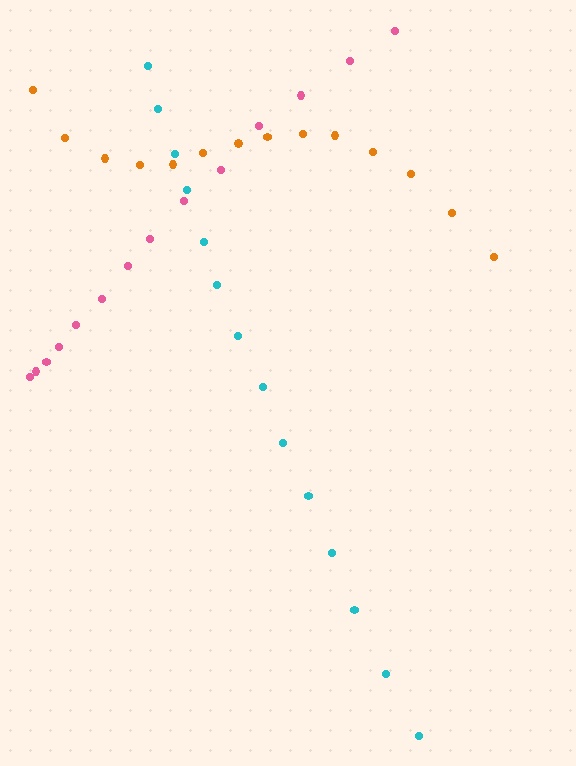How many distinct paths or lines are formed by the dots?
There are 3 distinct paths.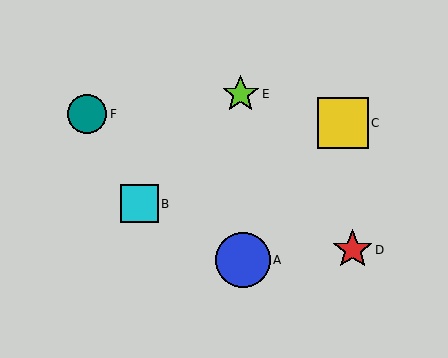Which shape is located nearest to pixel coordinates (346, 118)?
The yellow square (labeled C) at (343, 123) is nearest to that location.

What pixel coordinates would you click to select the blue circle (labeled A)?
Click at (243, 260) to select the blue circle A.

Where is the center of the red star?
The center of the red star is at (353, 250).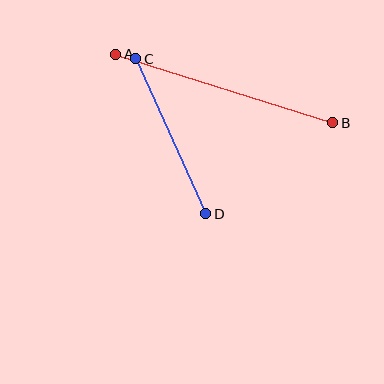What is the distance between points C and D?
The distance is approximately 170 pixels.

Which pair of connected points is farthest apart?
Points A and B are farthest apart.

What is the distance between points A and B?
The distance is approximately 227 pixels.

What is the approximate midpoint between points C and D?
The midpoint is at approximately (171, 136) pixels.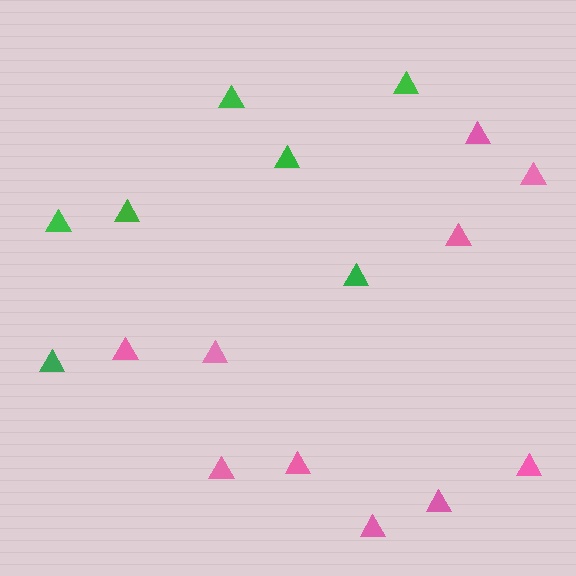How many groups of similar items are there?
There are 2 groups: one group of green triangles (7) and one group of pink triangles (10).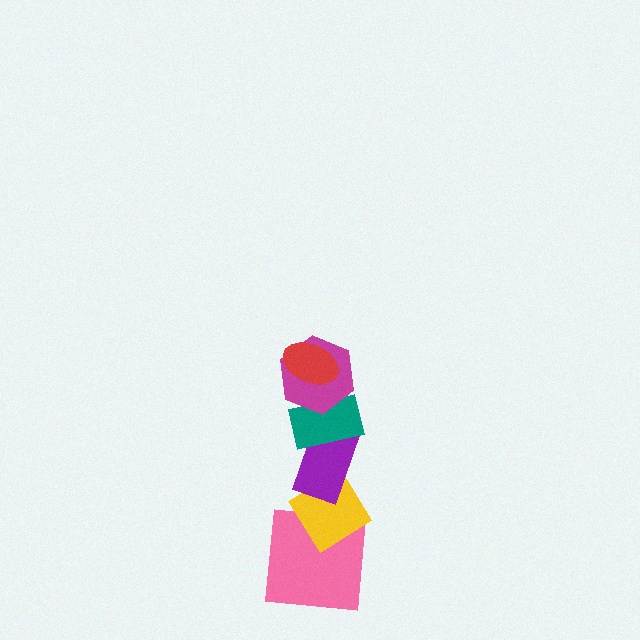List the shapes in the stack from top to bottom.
From top to bottom: the red ellipse, the magenta hexagon, the teal rectangle, the purple rectangle, the yellow diamond, the pink square.